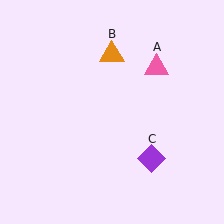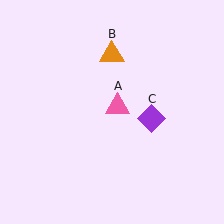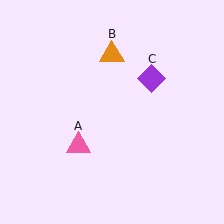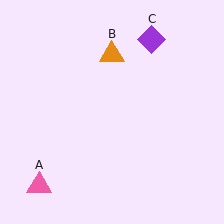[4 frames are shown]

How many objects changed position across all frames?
2 objects changed position: pink triangle (object A), purple diamond (object C).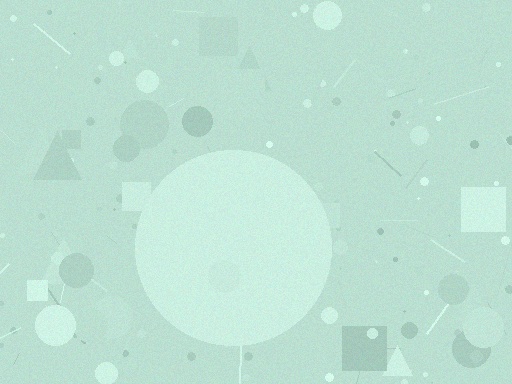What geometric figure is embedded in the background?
A circle is embedded in the background.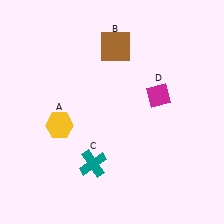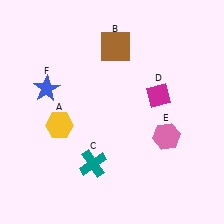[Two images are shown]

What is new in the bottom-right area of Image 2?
A pink hexagon (E) was added in the bottom-right area of Image 2.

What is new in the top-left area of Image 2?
A blue star (F) was added in the top-left area of Image 2.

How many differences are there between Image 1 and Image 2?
There are 2 differences between the two images.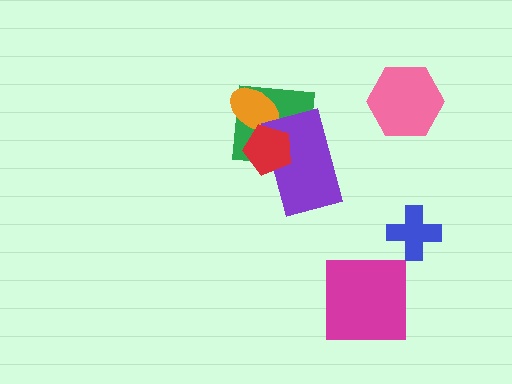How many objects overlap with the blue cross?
0 objects overlap with the blue cross.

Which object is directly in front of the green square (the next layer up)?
The orange ellipse is directly in front of the green square.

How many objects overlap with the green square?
3 objects overlap with the green square.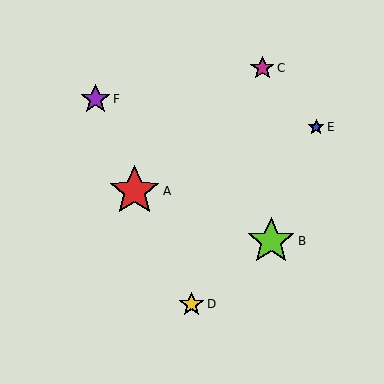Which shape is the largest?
The red star (labeled A) is the largest.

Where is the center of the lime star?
The center of the lime star is at (271, 241).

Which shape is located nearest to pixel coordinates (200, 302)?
The yellow star (labeled D) at (191, 304) is nearest to that location.